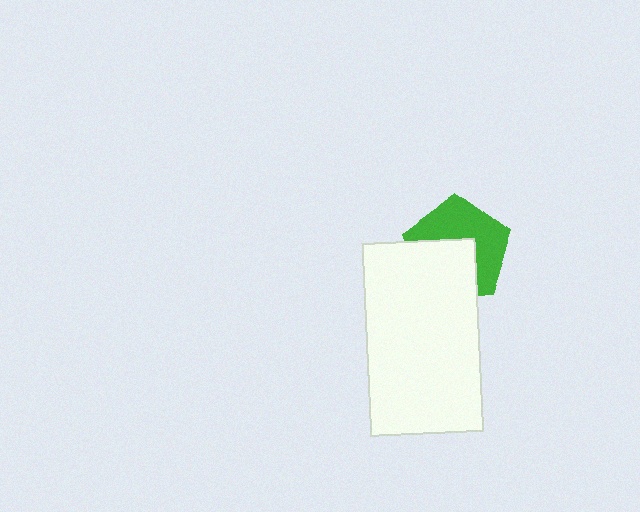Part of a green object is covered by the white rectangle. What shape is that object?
It is a pentagon.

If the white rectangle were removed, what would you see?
You would see the complete green pentagon.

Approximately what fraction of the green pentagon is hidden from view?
Roughly 45% of the green pentagon is hidden behind the white rectangle.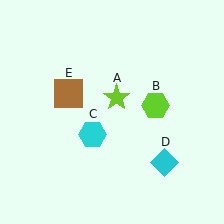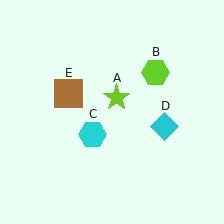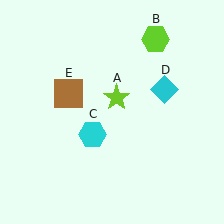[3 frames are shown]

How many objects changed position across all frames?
2 objects changed position: lime hexagon (object B), cyan diamond (object D).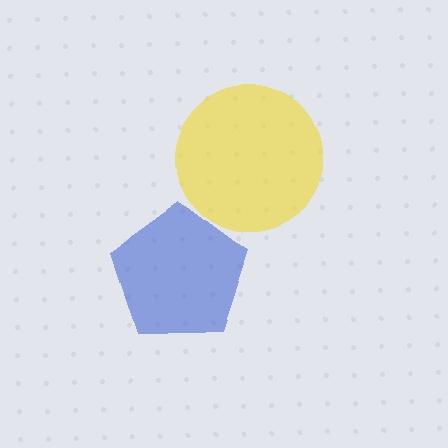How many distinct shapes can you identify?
There are 2 distinct shapes: a blue pentagon, a yellow circle.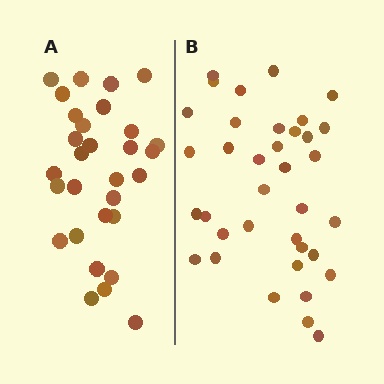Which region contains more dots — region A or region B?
Region B (the right region) has more dots.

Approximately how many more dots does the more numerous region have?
Region B has about 6 more dots than region A.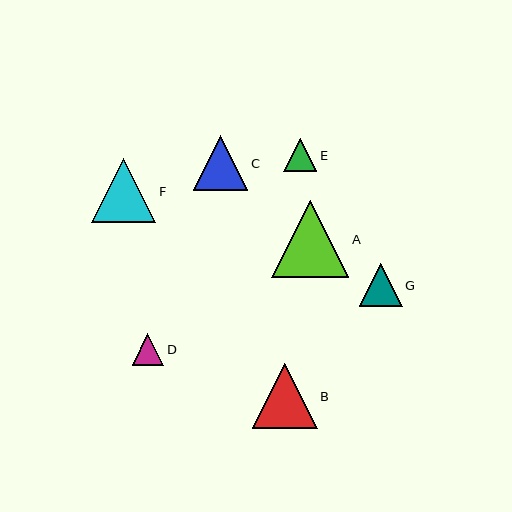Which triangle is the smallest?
Triangle D is the smallest with a size of approximately 32 pixels.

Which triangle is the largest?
Triangle A is the largest with a size of approximately 77 pixels.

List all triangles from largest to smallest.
From largest to smallest: A, B, F, C, G, E, D.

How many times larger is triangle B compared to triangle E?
Triangle B is approximately 2.0 times the size of triangle E.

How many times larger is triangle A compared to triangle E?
Triangle A is approximately 2.3 times the size of triangle E.